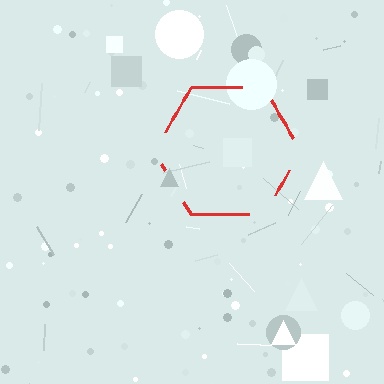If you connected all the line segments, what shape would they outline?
They would outline a hexagon.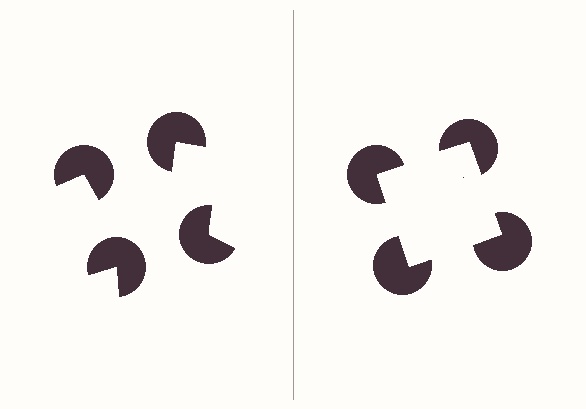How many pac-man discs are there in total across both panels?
8 — 4 on each side.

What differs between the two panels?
The pac-man discs are positioned identically on both sides; only the wedge orientations differ. On the right they align to a square; on the left they are misaligned.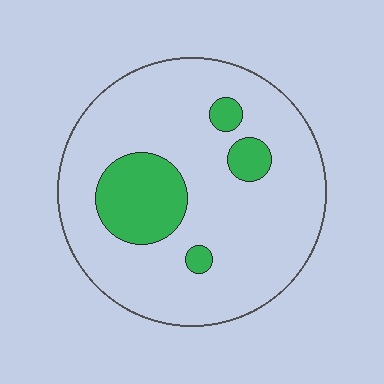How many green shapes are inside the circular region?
4.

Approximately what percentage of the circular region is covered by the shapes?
Approximately 15%.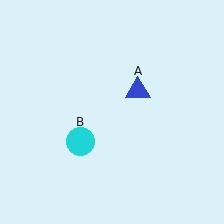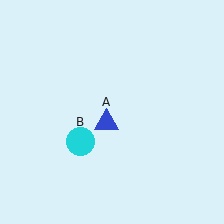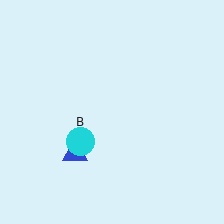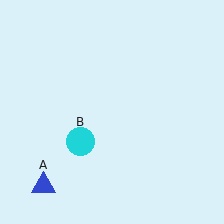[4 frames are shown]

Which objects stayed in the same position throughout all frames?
Cyan circle (object B) remained stationary.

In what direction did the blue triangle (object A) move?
The blue triangle (object A) moved down and to the left.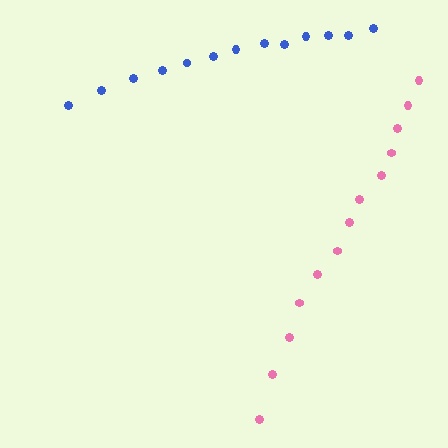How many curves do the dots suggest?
There are 2 distinct paths.